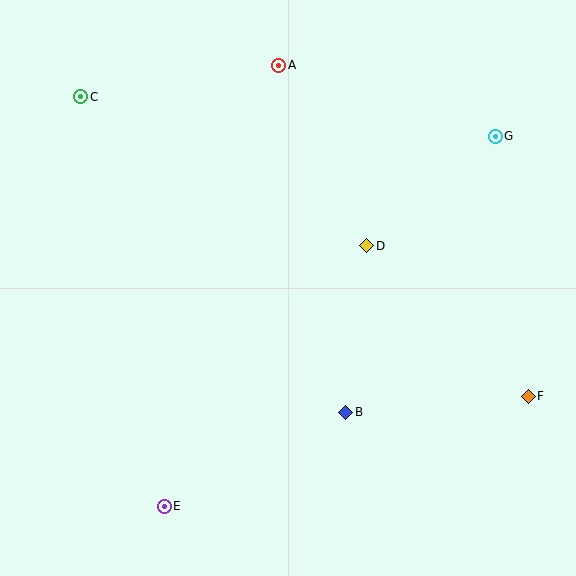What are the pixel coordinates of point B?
Point B is at (346, 412).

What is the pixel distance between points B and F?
The distance between B and F is 183 pixels.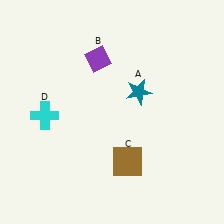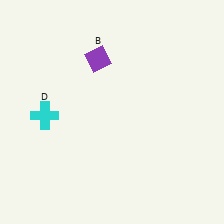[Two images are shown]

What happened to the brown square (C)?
The brown square (C) was removed in Image 2. It was in the bottom-right area of Image 1.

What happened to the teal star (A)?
The teal star (A) was removed in Image 2. It was in the top-right area of Image 1.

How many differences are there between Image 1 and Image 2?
There are 2 differences between the two images.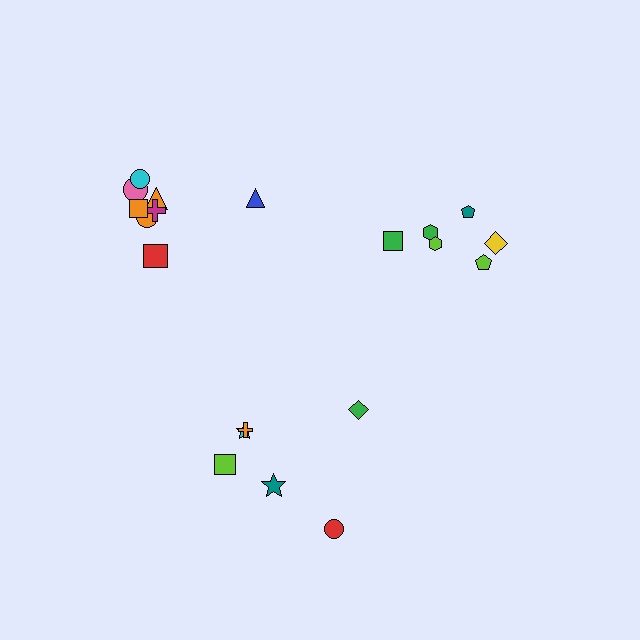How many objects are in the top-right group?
There are 6 objects.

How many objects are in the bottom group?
There are 6 objects.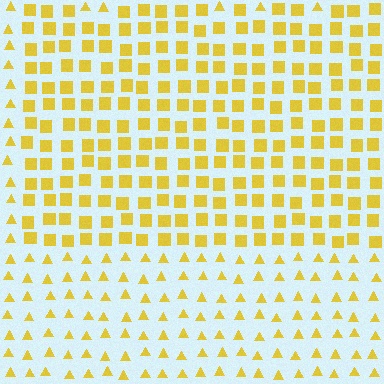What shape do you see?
I see a rectangle.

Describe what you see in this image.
The image is filled with small yellow elements arranged in a uniform grid. A rectangle-shaped region contains squares, while the surrounding area contains triangles. The boundary is defined purely by the change in element shape.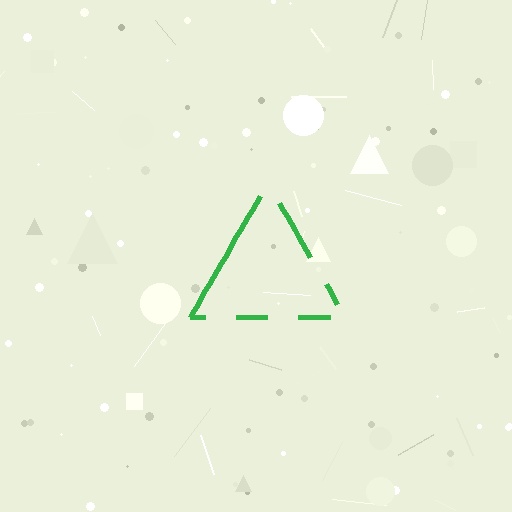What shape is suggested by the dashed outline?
The dashed outline suggests a triangle.